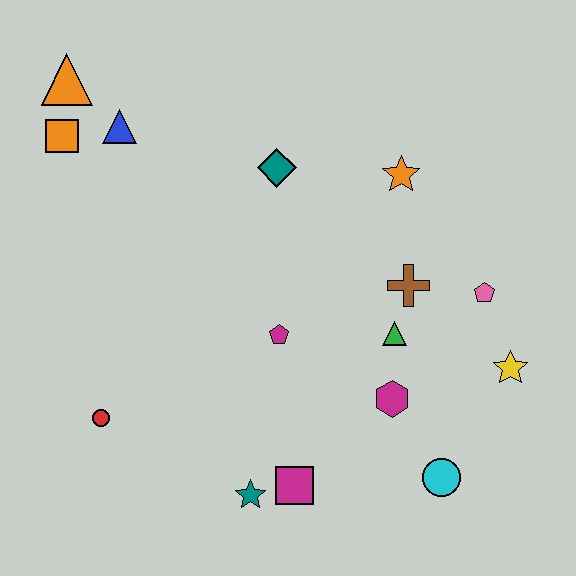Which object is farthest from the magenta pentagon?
The orange triangle is farthest from the magenta pentagon.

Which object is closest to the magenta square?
The teal star is closest to the magenta square.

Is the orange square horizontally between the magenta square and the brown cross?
No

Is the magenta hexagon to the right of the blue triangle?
Yes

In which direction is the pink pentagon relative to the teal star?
The pink pentagon is to the right of the teal star.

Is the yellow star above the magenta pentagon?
No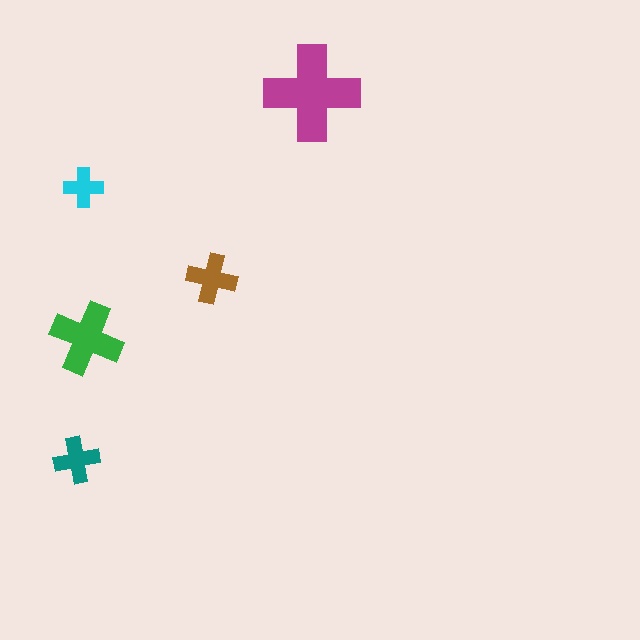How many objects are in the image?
There are 5 objects in the image.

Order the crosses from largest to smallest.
the magenta one, the green one, the brown one, the teal one, the cyan one.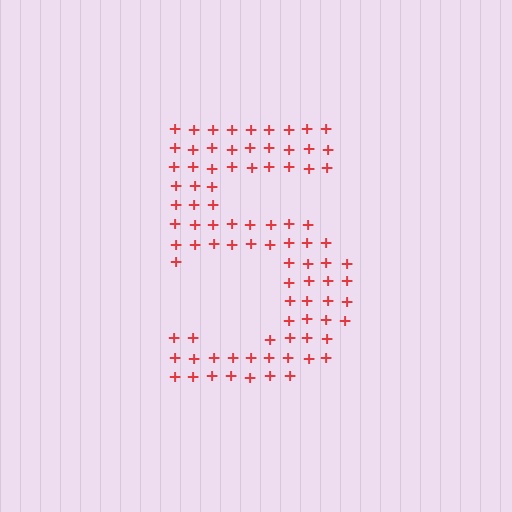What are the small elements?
The small elements are plus signs.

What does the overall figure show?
The overall figure shows the digit 5.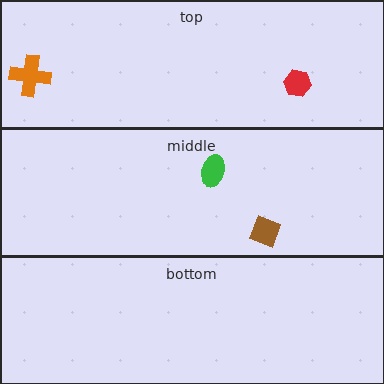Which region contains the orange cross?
The top region.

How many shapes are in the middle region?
2.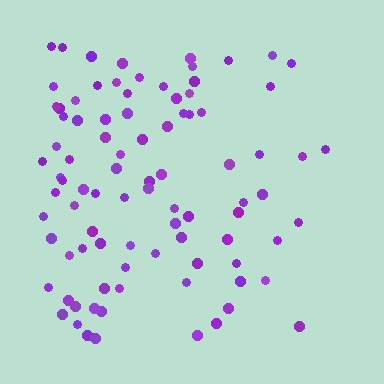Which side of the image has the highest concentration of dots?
The left.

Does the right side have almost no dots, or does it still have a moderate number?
Still a moderate number, just noticeably fewer than the left.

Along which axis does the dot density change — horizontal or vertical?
Horizontal.